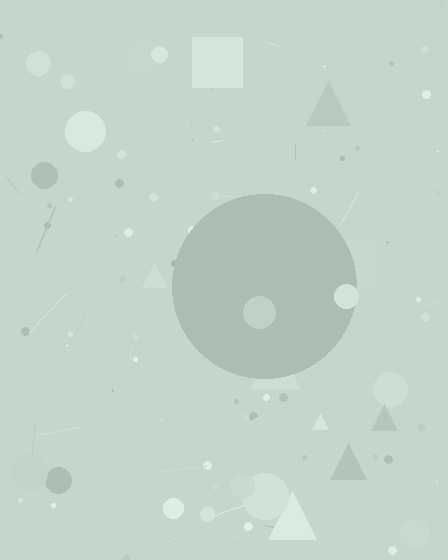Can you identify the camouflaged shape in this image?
The camouflaged shape is a circle.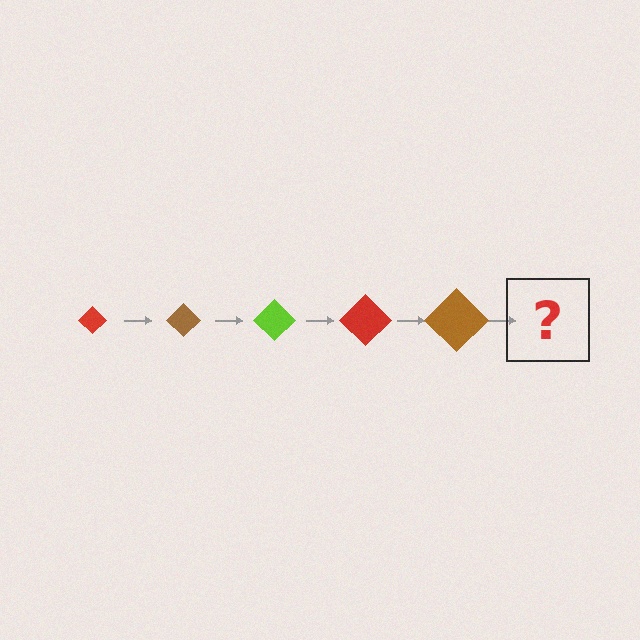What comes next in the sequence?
The next element should be a lime diamond, larger than the previous one.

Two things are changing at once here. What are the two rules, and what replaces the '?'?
The two rules are that the diamond grows larger each step and the color cycles through red, brown, and lime. The '?' should be a lime diamond, larger than the previous one.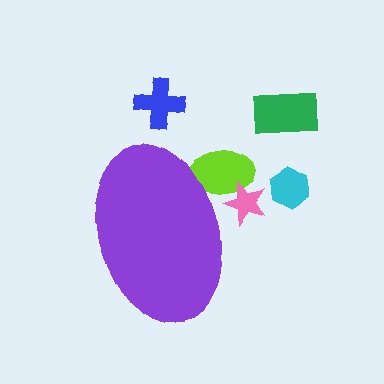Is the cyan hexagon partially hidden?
No, the cyan hexagon is fully visible.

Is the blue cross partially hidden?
No, the blue cross is fully visible.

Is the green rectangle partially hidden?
No, the green rectangle is fully visible.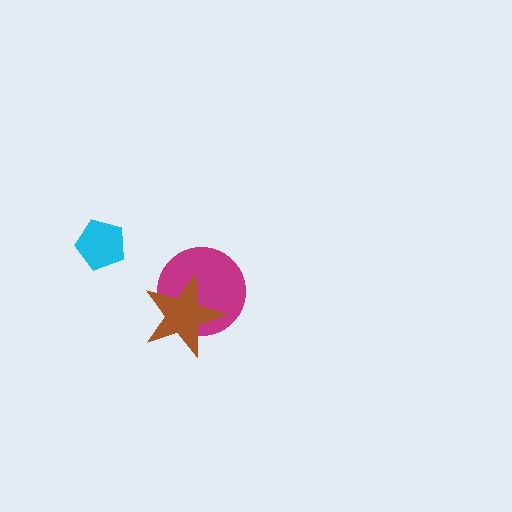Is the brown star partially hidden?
No, no other shape covers it.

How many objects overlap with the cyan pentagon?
0 objects overlap with the cyan pentagon.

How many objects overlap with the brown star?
1 object overlaps with the brown star.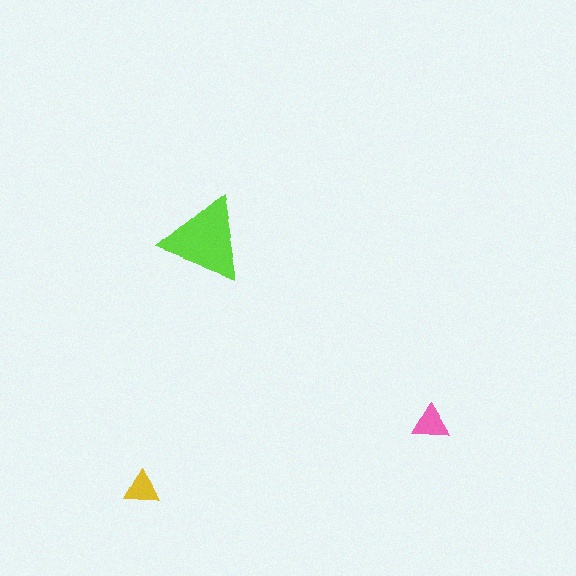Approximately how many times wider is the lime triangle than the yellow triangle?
About 2.5 times wider.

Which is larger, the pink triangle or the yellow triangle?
The pink one.